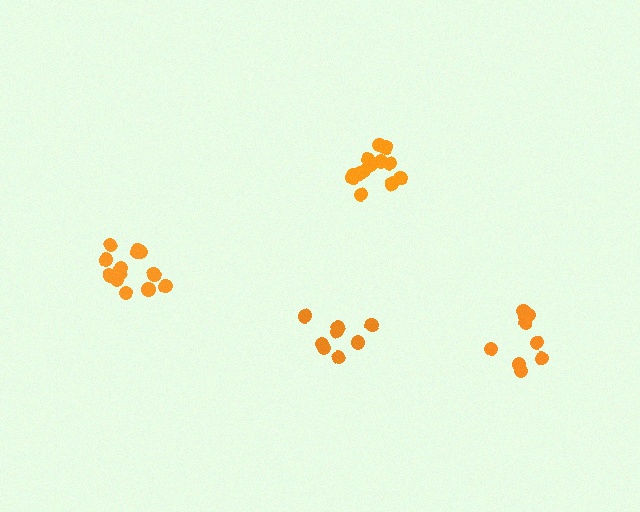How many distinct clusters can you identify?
There are 4 distinct clusters.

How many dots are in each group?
Group 1: 13 dots, Group 2: 14 dots, Group 3: 9 dots, Group 4: 8 dots (44 total).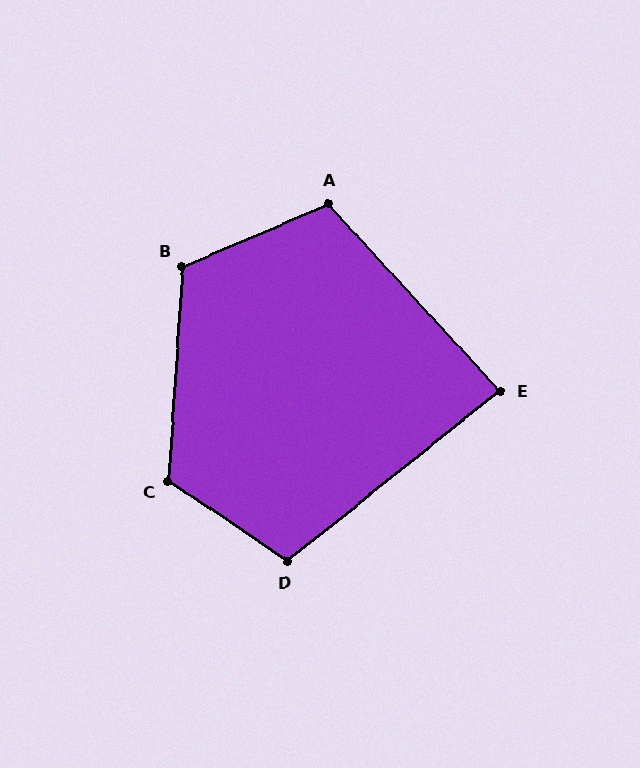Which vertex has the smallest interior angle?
E, at approximately 86 degrees.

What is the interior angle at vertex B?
Approximately 117 degrees (obtuse).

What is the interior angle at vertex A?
Approximately 109 degrees (obtuse).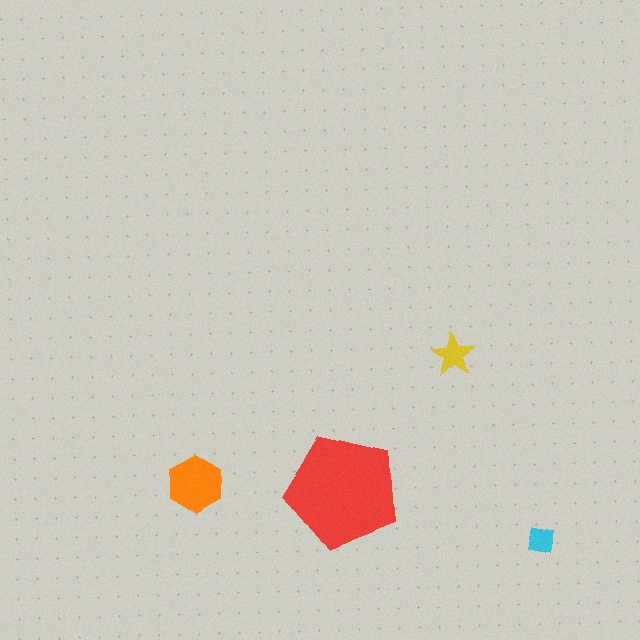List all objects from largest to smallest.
The red pentagon, the orange hexagon, the yellow star, the cyan square.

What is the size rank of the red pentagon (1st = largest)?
1st.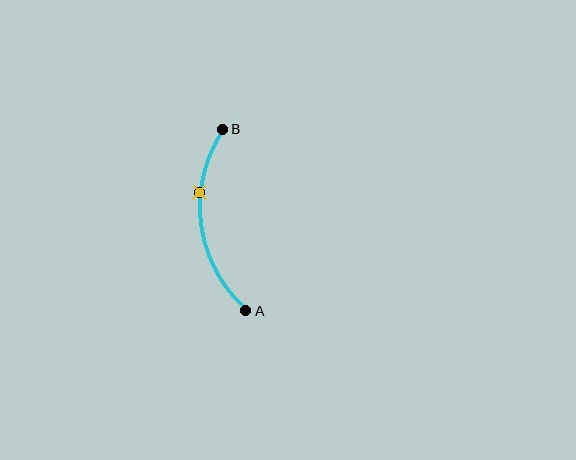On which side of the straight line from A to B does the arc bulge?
The arc bulges to the left of the straight line connecting A and B.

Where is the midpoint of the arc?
The arc midpoint is the point on the curve farthest from the straight line joining A and B. It sits to the left of that line.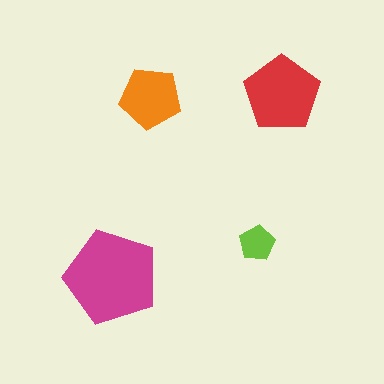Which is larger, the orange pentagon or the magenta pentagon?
The magenta one.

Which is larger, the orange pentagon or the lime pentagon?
The orange one.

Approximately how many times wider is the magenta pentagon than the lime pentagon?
About 2.5 times wider.